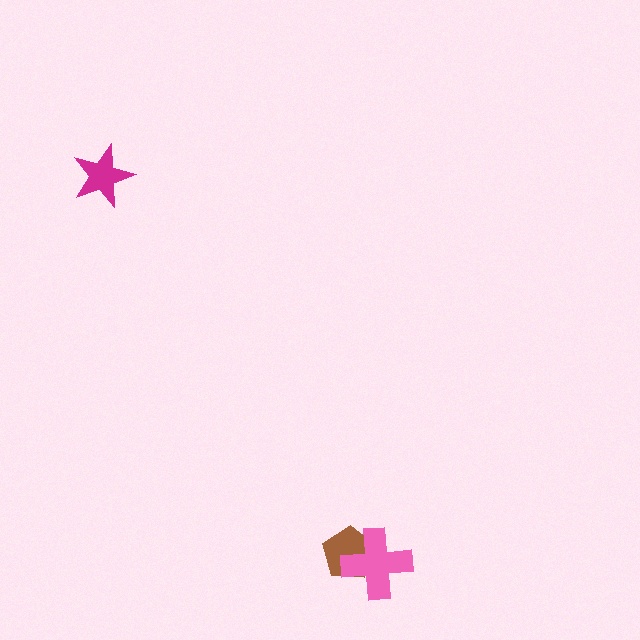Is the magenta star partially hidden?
No, no other shape covers it.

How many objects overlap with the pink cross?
1 object overlaps with the pink cross.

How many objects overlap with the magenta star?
0 objects overlap with the magenta star.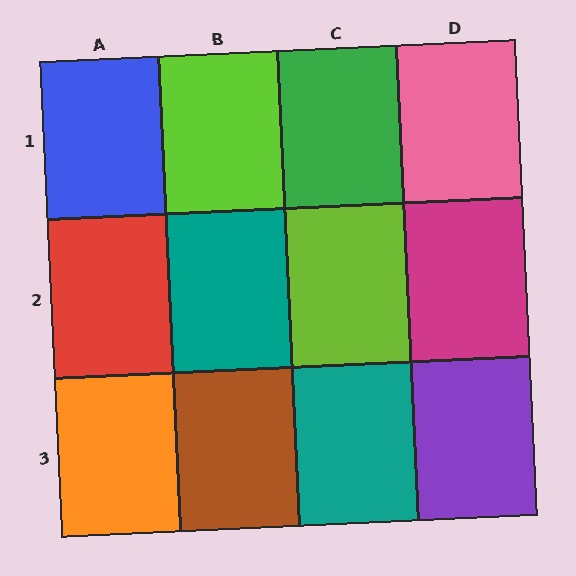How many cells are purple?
1 cell is purple.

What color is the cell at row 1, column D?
Pink.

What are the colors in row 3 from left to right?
Orange, brown, teal, purple.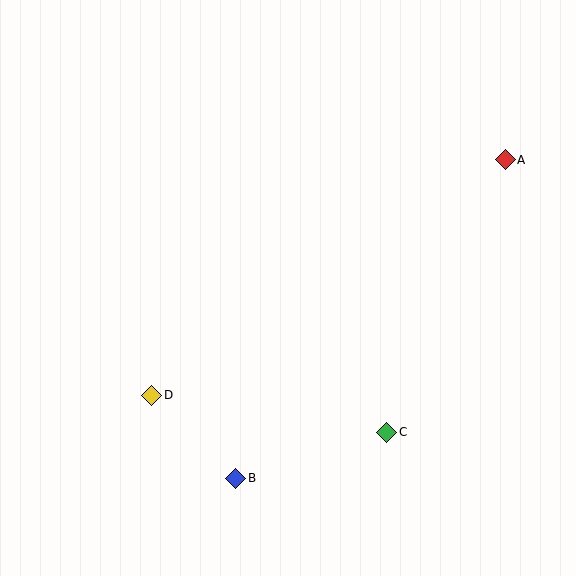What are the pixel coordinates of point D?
Point D is at (152, 395).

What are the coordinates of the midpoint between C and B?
The midpoint between C and B is at (311, 455).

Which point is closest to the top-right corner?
Point A is closest to the top-right corner.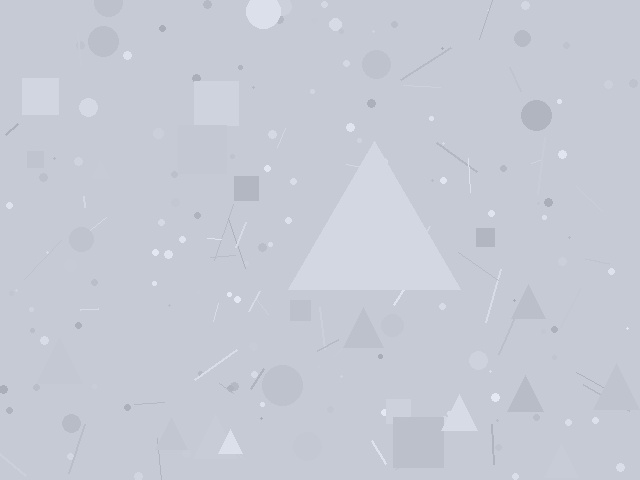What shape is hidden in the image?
A triangle is hidden in the image.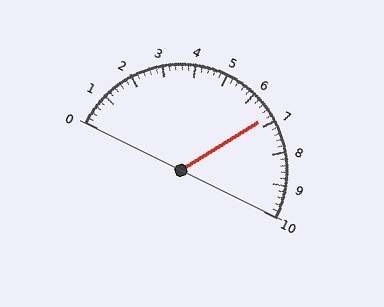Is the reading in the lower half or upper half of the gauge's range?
The reading is in the upper half of the range (0 to 10).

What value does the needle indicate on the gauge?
The needle indicates approximately 6.8.